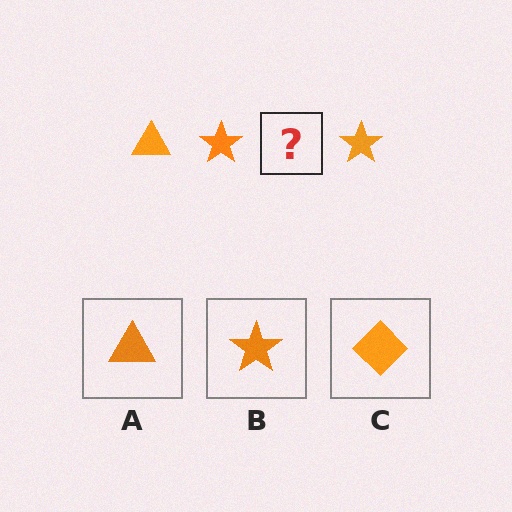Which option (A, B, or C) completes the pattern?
A.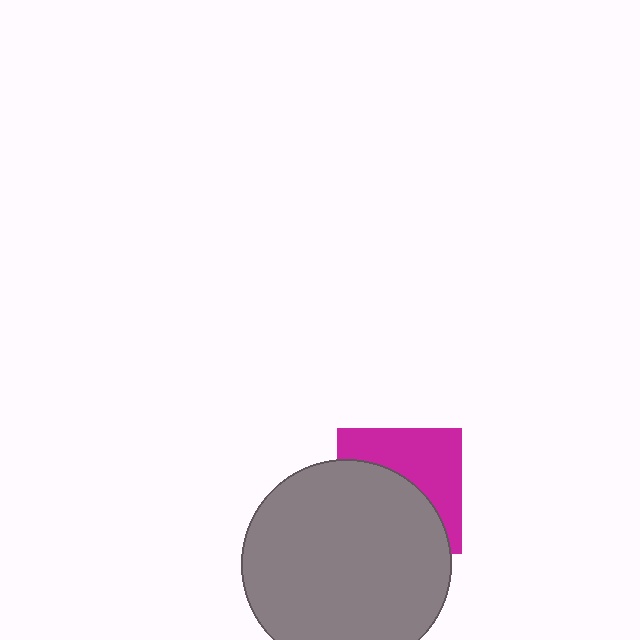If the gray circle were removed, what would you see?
You would see the complete magenta square.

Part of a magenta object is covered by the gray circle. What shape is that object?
It is a square.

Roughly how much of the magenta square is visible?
About half of it is visible (roughly 46%).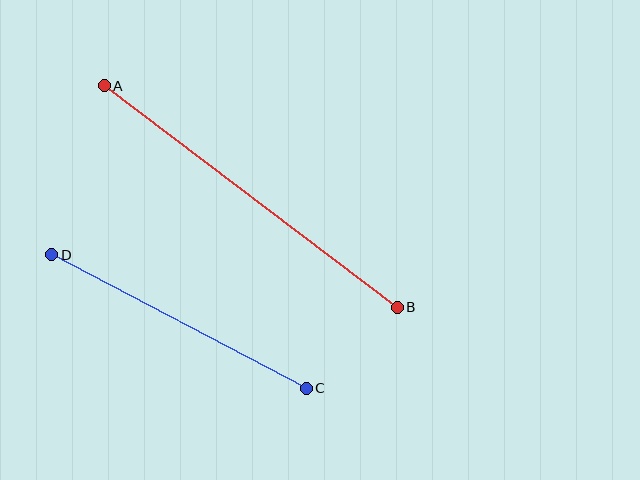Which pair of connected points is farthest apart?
Points A and B are farthest apart.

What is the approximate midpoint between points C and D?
The midpoint is at approximately (179, 321) pixels.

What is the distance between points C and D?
The distance is approximately 288 pixels.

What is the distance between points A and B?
The distance is approximately 367 pixels.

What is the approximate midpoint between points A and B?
The midpoint is at approximately (251, 197) pixels.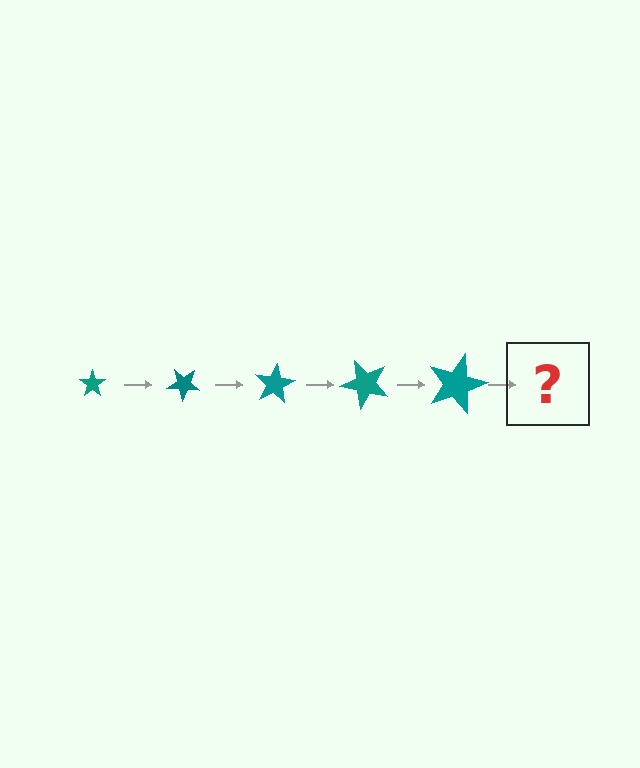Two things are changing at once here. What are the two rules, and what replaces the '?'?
The two rules are that the star grows larger each step and it rotates 40 degrees each step. The '?' should be a star, larger than the previous one and rotated 200 degrees from the start.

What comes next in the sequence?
The next element should be a star, larger than the previous one and rotated 200 degrees from the start.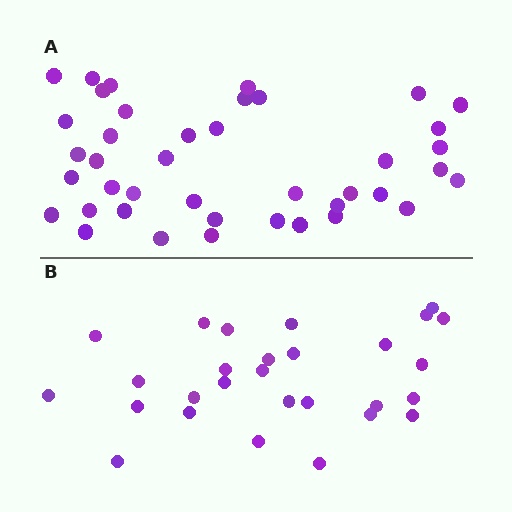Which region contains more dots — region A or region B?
Region A (the top region) has more dots.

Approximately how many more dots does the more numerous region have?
Region A has approximately 15 more dots than region B.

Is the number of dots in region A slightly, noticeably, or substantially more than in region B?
Region A has substantially more. The ratio is roughly 1.5 to 1.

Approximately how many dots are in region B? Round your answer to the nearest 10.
About 30 dots. (The exact count is 28, which rounds to 30.)